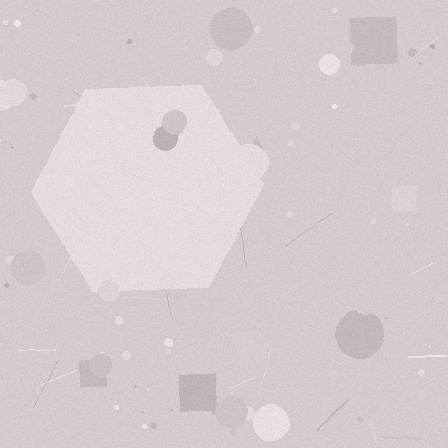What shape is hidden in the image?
A hexagon is hidden in the image.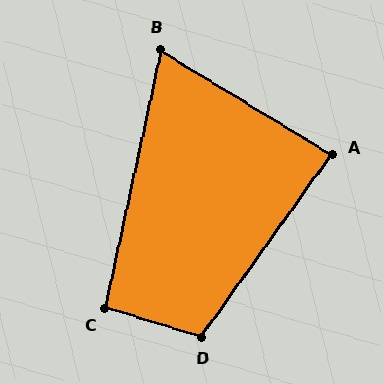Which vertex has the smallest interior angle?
B, at approximately 71 degrees.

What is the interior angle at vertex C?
Approximately 94 degrees (approximately right).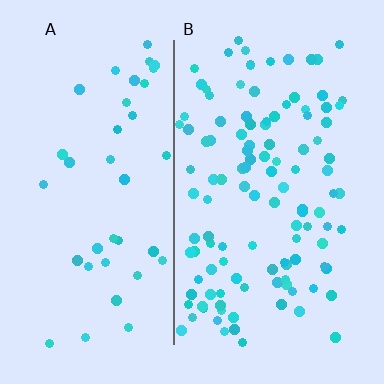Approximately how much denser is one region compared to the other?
Approximately 2.9× — region B over region A.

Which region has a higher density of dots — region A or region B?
B (the right).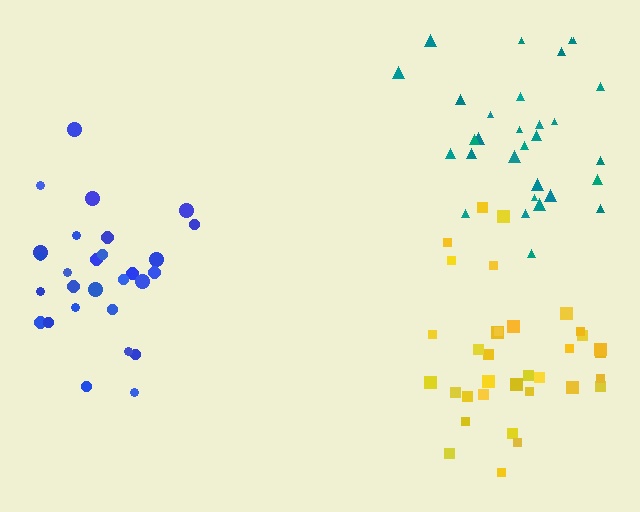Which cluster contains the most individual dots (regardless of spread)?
Yellow (34).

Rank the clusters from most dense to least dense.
blue, yellow, teal.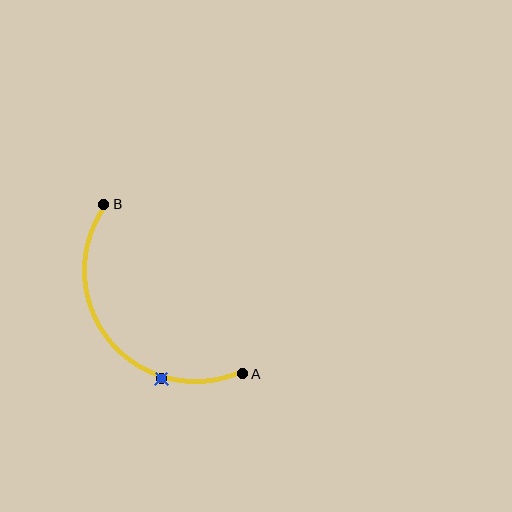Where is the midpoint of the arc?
The arc midpoint is the point on the curve farthest from the straight line joining A and B. It sits below and to the left of that line.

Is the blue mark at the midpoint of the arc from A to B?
No. The blue mark lies on the arc but is closer to endpoint A. The arc midpoint would be at the point on the curve equidistant along the arc from both A and B.